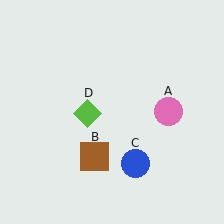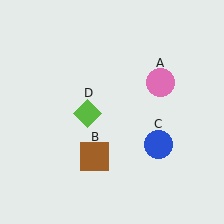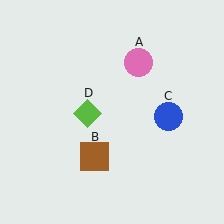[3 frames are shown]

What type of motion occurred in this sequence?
The pink circle (object A), blue circle (object C) rotated counterclockwise around the center of the scene.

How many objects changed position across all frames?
2 objects changed position: pink circle (object A), blue circle (object C).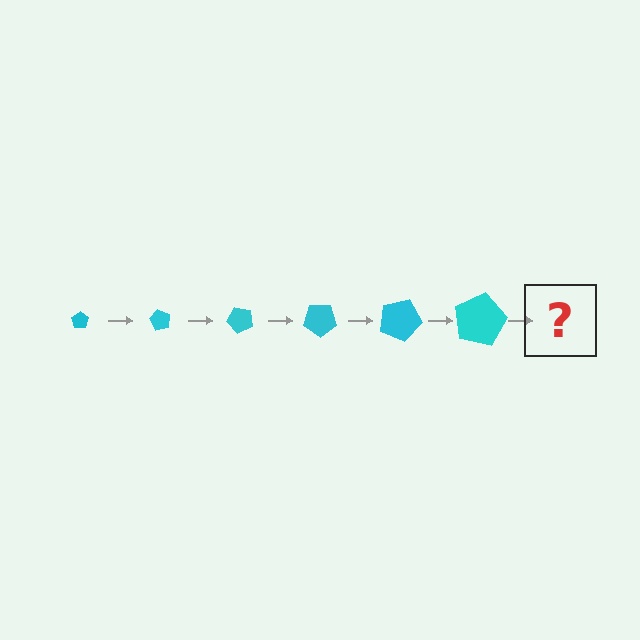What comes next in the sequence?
The next element should be a pentagon, larger than the previous one and rotated 360 degrees from the start.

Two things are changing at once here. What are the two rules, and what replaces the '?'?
The two rules are that the pentagon grows larger each step and it rotates 60 degrees each step. The '?' should be a pentagon, larger than the previous one and rotated 360 degrees from the start.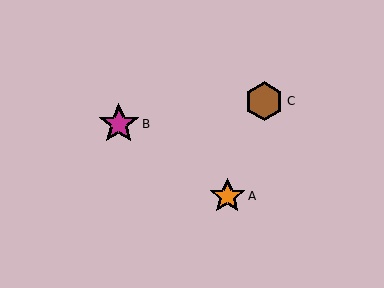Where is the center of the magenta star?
The center of the magenta star is at (119, 124).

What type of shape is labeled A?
Shape A is an orange star.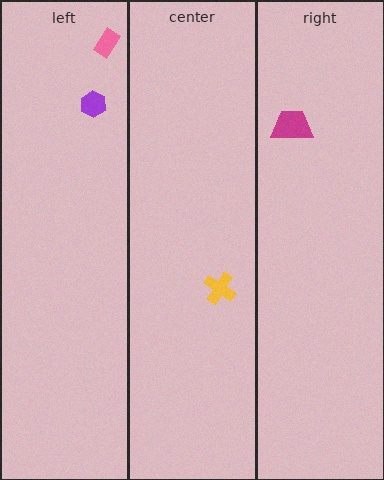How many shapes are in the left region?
2.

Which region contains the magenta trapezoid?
The right region.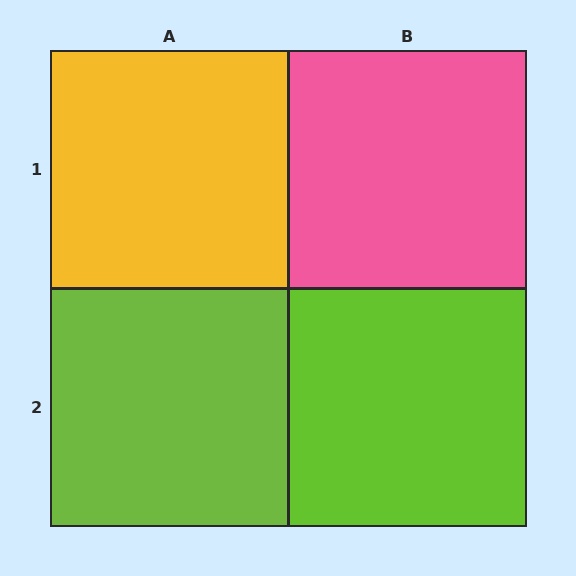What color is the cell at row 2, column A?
Lime.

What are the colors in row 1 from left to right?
Yellow, pink.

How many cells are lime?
2 cells are lime.